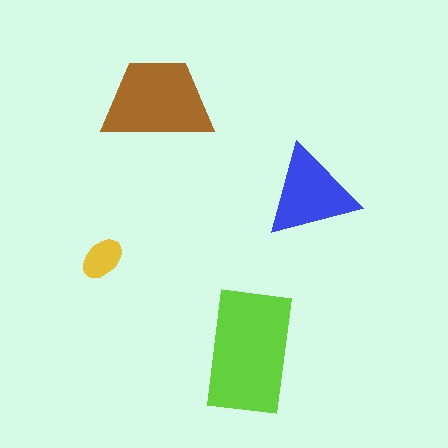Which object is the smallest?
The yellow ellipse.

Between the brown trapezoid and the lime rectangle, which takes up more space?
The lime rectangle.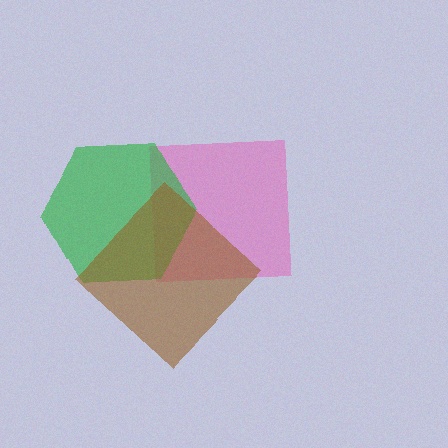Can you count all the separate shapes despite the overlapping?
Yes, there are 3 separate shapes.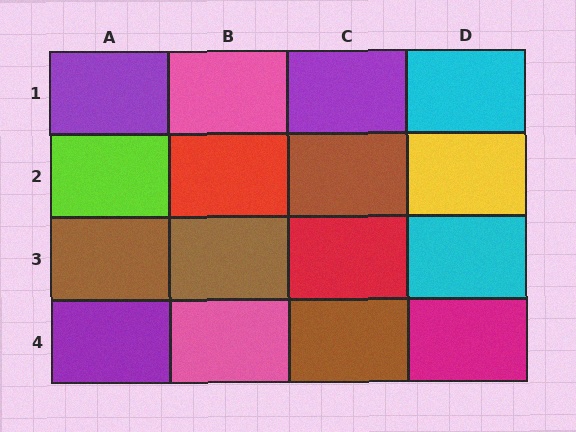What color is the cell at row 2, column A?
Lime.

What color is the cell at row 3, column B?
Brown.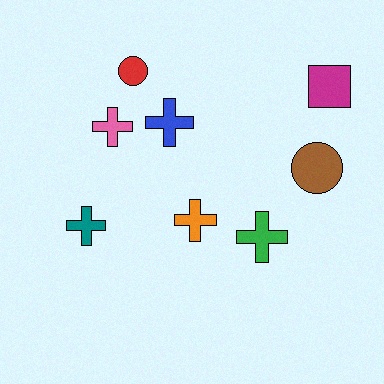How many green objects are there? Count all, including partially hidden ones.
There is 1 green object.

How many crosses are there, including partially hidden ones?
There are 5 crosses.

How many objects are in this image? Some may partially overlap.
There are 8 objects.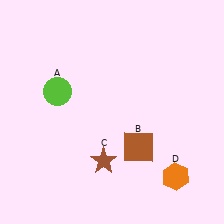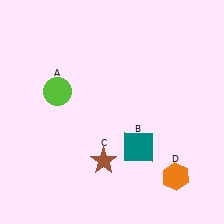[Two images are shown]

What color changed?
The square (B) changed from brown in Image 1 to teal in Image 2.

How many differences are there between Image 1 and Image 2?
There is 1 difference between the two images.